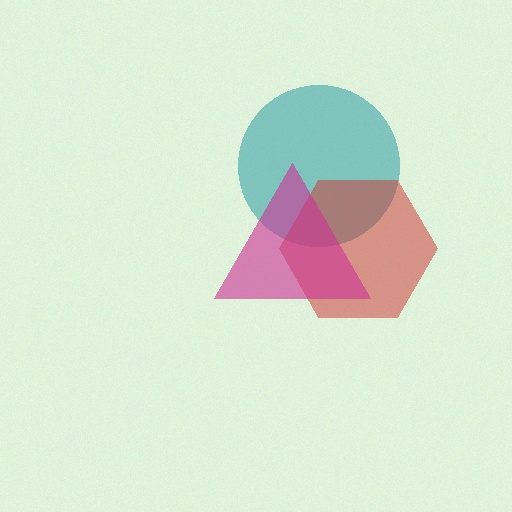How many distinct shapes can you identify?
There are 3 distinct shapes: a teal circle, a red hexagon, a magenta triangle.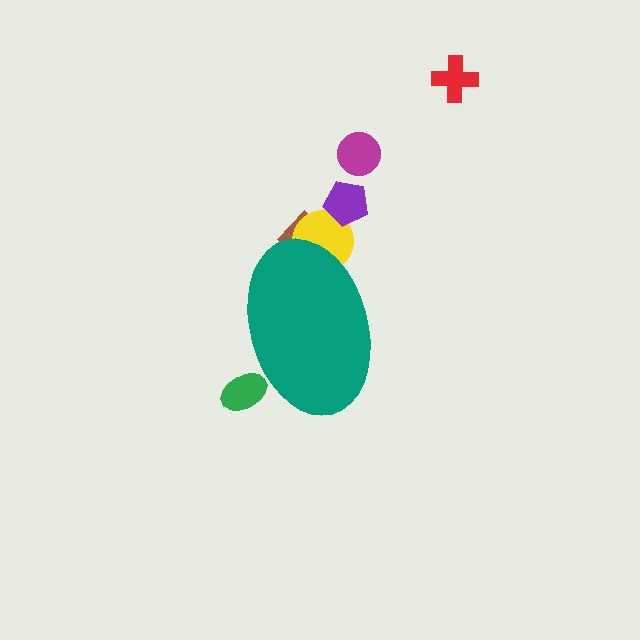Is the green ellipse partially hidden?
Yes, the green ellipse is partially hidden behind the teal ellipse.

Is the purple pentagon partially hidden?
No, the purple pentagon is fully visible.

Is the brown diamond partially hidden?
Yes, the brown diamond is partially hidden behind the teal ellipse.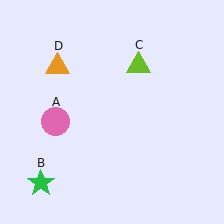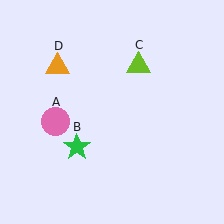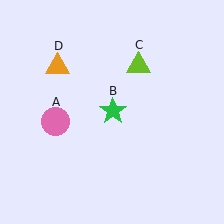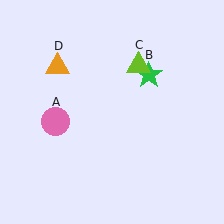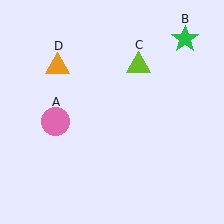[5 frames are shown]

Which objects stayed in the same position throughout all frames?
Pink circle (object A) and lime triangle (object C) and orange triangle (object D) remained stationary.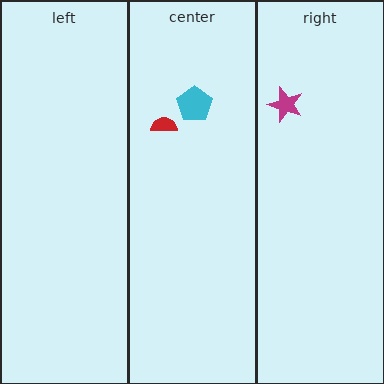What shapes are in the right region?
The magenta star.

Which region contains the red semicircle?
The center region.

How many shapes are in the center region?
2.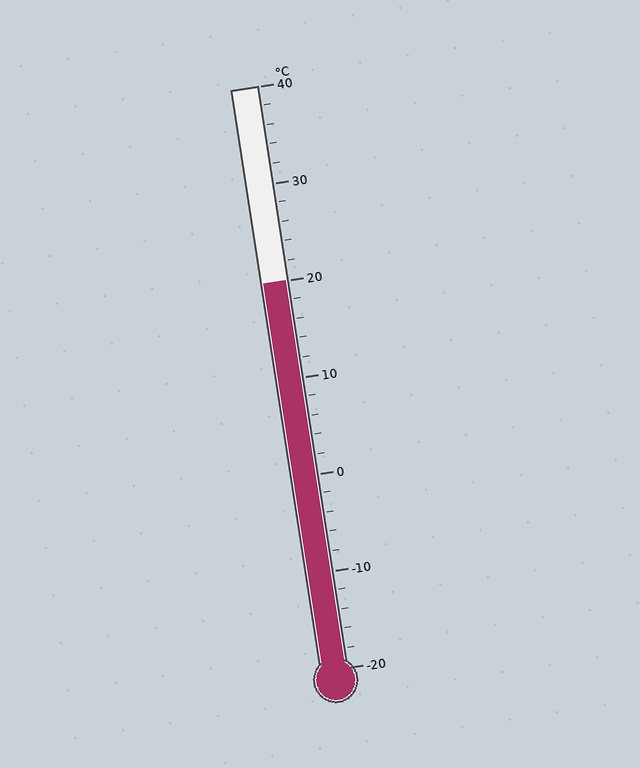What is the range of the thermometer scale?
The thermometer scale ranges from -20°C to 40°C.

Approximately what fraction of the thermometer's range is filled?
The thermometer is filled to approximately 65% of its range.